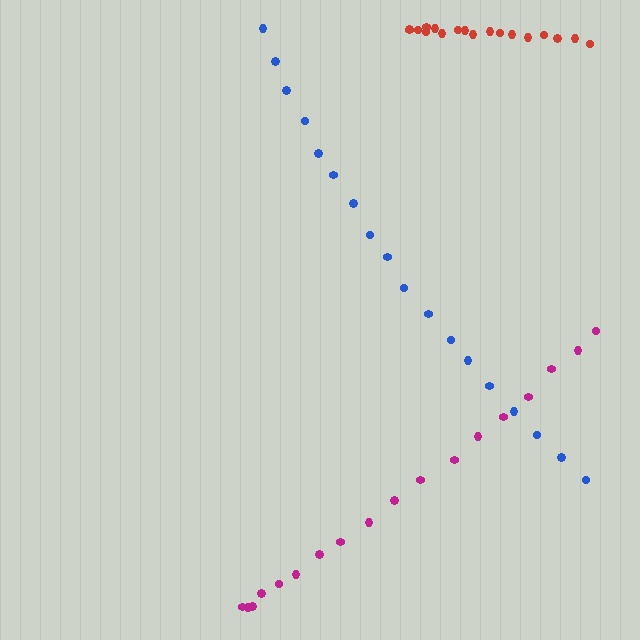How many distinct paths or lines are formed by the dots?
There are 3 distinct paths.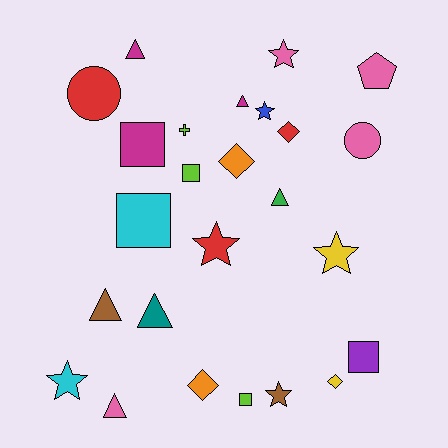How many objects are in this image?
There are 25 objects.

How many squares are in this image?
There are 5 squares.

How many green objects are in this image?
There is 1 green object.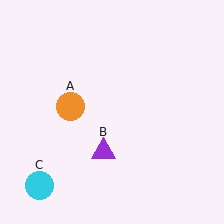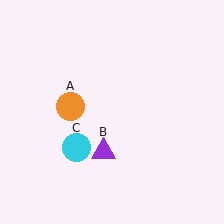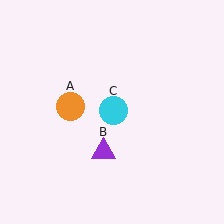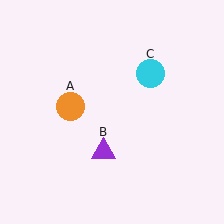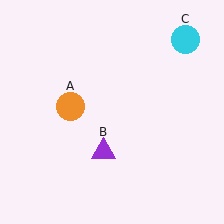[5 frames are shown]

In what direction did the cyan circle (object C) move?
The cyan circle (object C) moved up and to the right.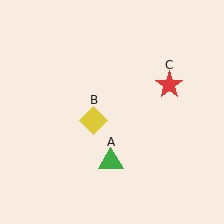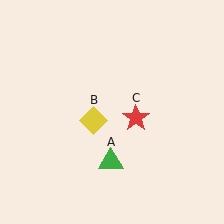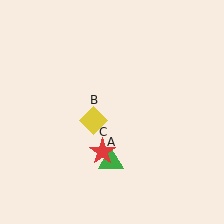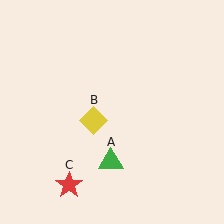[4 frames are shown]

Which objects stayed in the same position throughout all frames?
Green triangle (object A) and yellow diamond (object B) remained stationary.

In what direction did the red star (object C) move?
The red star (object C) moved down and to the left.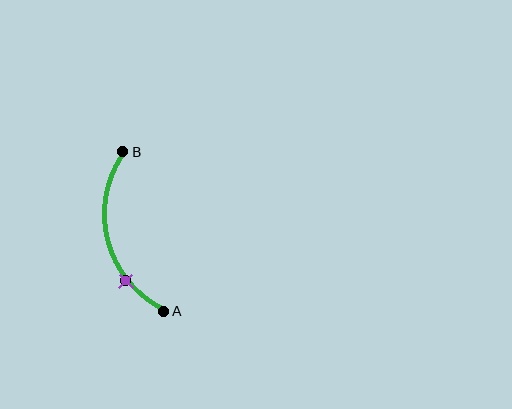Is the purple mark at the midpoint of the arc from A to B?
No. The purple mark lies on the arc but is closer to endpoint A. The arc midpoint would be at the point on the curve equidistant along the arc from both A and B.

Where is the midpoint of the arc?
The arc midpoint is the point on the curve farthest from the straight line joining A and B. It sits to the left of that line.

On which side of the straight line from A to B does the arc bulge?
The arc bulges to the left of the straight line connecting A and B.